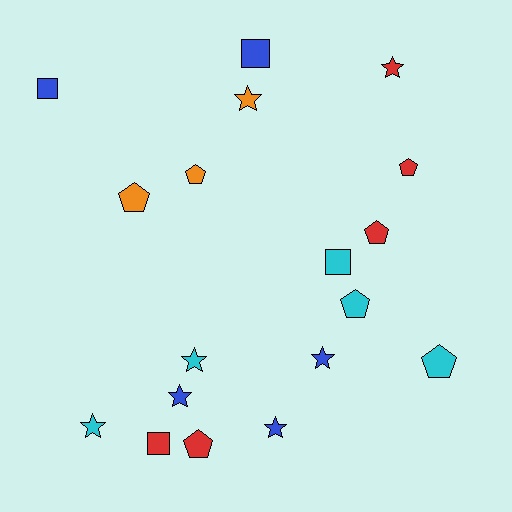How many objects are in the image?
There are 18 objects.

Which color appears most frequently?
Red, with 5 objects.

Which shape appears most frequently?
Star, with 7 objects.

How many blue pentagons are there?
There are no blue pentagons.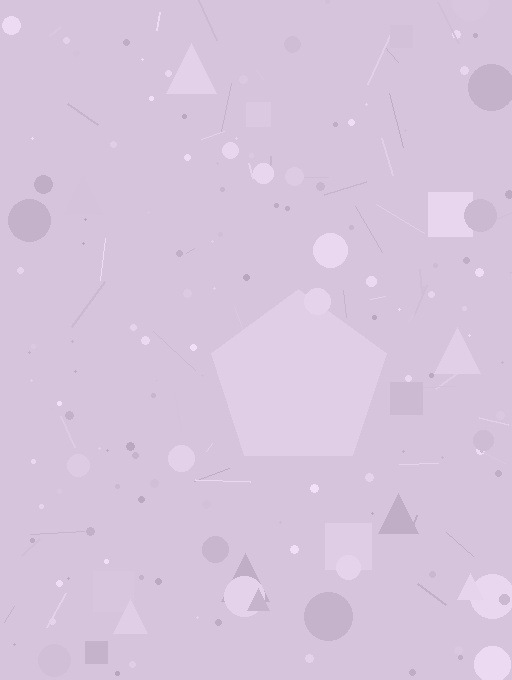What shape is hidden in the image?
A pentagon is hidden in the image.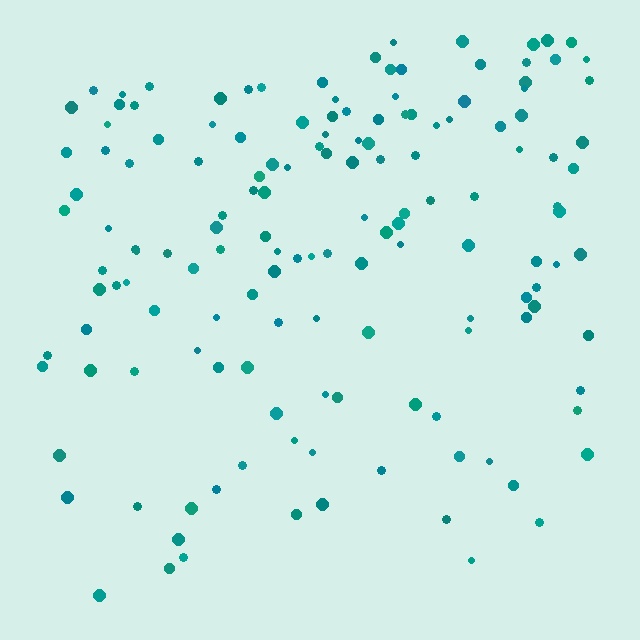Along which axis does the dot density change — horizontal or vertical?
Vertical.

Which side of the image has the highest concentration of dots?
The top.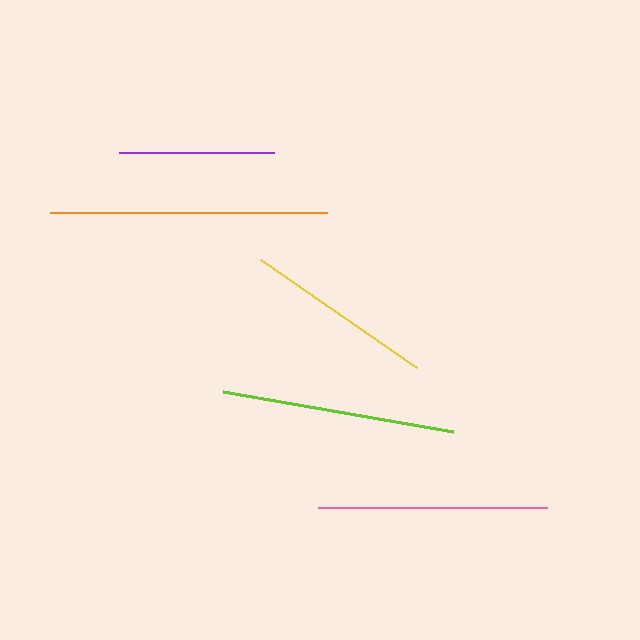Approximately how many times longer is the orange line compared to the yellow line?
The orange line is approximately 1.5 times the length of the yellow line.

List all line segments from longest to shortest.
From longest to shortest: orange, lime, pink, yellow, purple.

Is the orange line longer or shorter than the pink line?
The orange line is longer than the pink line.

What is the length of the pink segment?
The pink segment is approximately 229 pixels long.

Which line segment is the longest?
The orange line is the longest at approximately 278 pixels.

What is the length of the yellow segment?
The yellow segment is approximately 189 pixels long.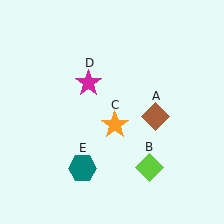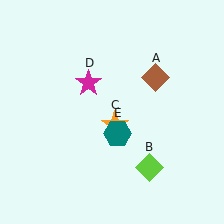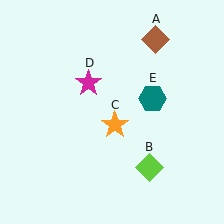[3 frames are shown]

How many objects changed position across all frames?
2 objects changed position: brown diamond (object A), teal hexagon (object E).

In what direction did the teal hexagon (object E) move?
The teal hexagon (object E) moved up and to the right.